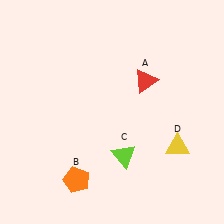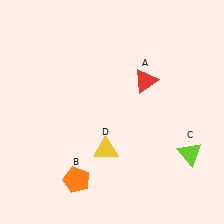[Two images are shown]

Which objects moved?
The objects that moved are: the lime triangle (C), the yellow triangle (D).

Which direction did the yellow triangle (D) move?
The yellow triangle (D) moved left.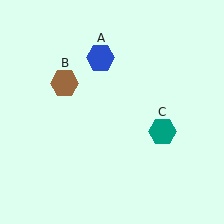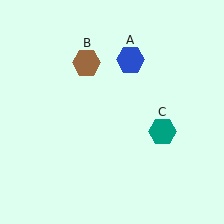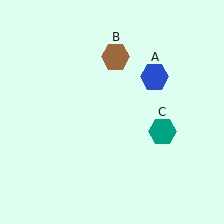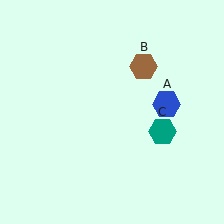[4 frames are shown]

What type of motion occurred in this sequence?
The blue hexagon (object A), brown hexagon (object B) rotated clockwise around the center of the scene.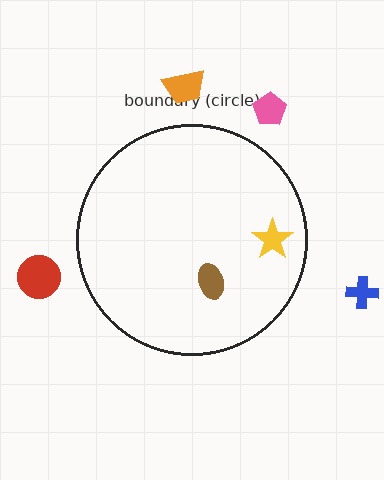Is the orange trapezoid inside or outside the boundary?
Outside.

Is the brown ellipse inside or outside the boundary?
Inside.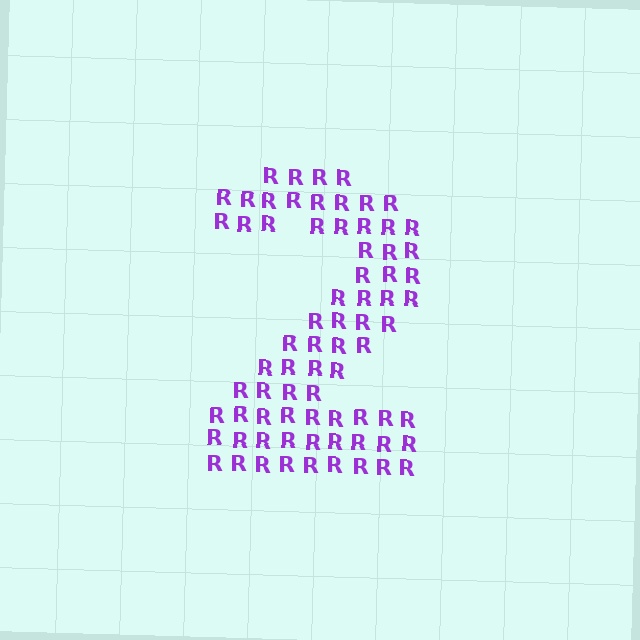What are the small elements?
The small elements are letter R's.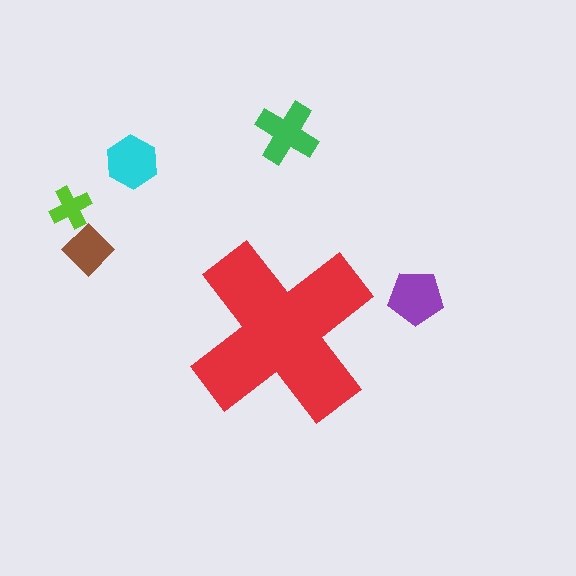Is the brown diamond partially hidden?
No, the brown diamond is fully visible.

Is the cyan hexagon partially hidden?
No, the cyan hexagon is fully visible.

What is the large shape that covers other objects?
A red cross.